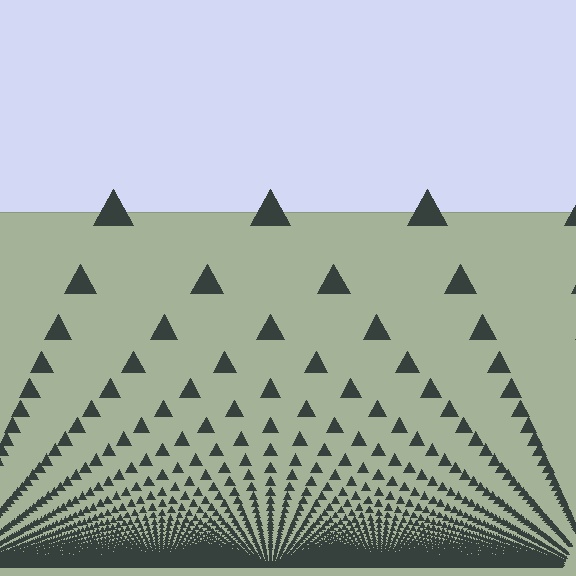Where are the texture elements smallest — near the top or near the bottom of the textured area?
Near the bottom.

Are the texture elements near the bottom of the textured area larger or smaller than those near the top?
Smaller. The gradient is inverted — elements near the bottom are smaller and denser.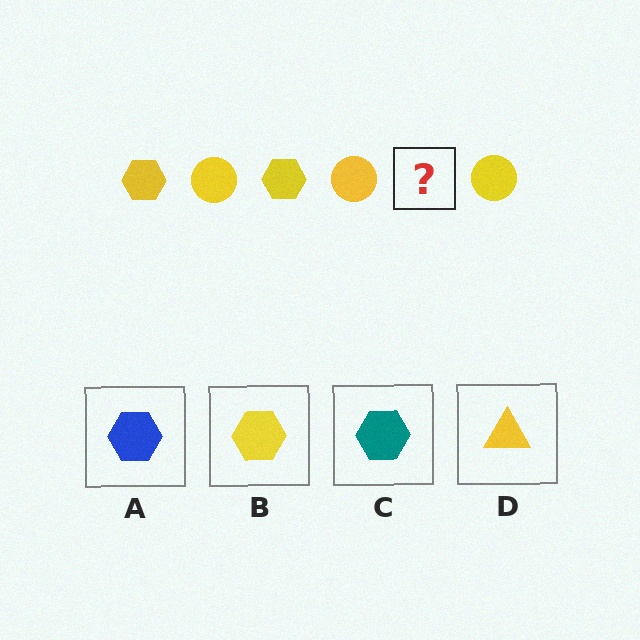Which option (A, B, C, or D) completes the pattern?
B.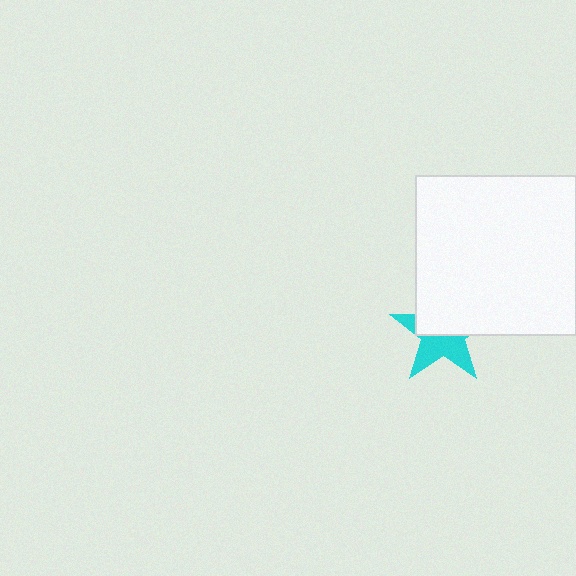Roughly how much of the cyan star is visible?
About half of it is visible (roughly 49%).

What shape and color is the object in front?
The object in front is a white square.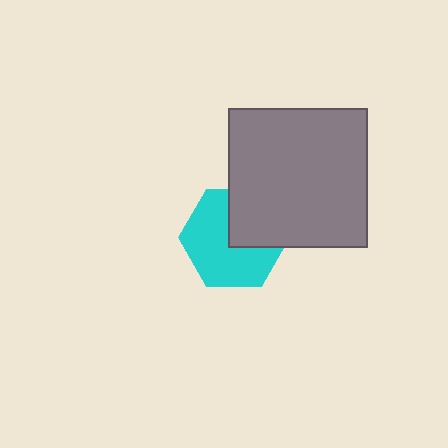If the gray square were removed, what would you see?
You would see the complete cyan hexagon.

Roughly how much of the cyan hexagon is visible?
About half of it is visible (roughly 64%).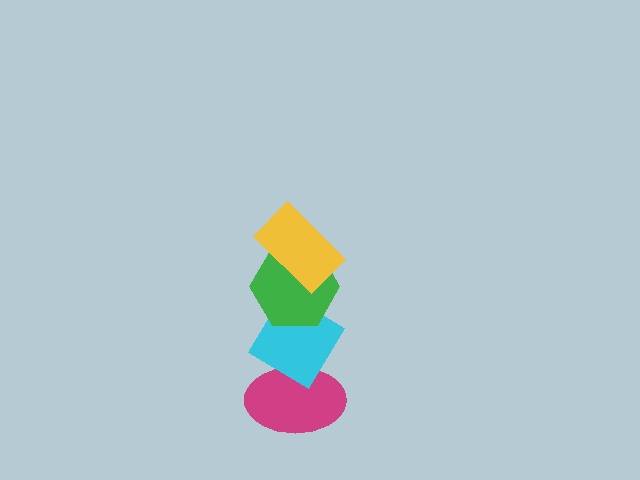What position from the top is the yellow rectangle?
The yellow rectangle is 1st from the top.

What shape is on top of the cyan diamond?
The green hexagon is on top of the cyan diamond.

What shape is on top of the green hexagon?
The yellow rectangle is on top of the green hexagon.